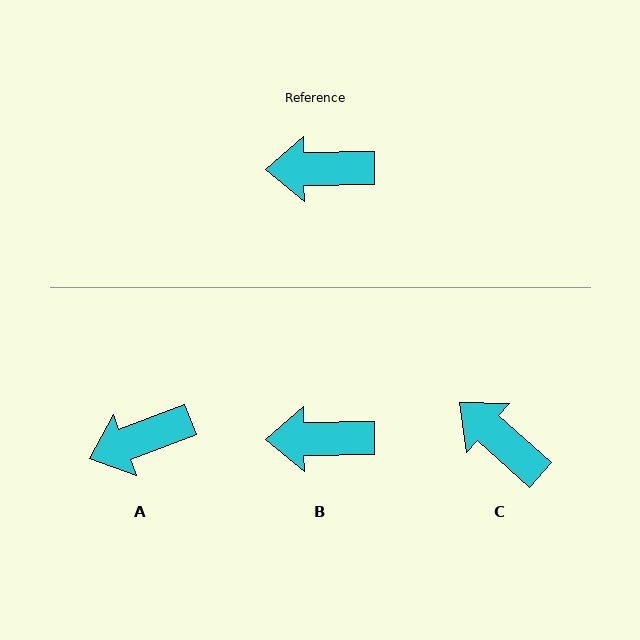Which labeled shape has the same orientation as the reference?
B.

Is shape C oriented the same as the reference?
No, it is off by about 42 degrees.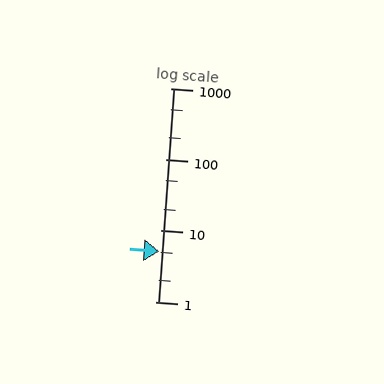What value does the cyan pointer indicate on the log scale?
The pointer indicates approximately 5.1.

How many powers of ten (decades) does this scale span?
The scale spans 3 decades, from 1 to 1000.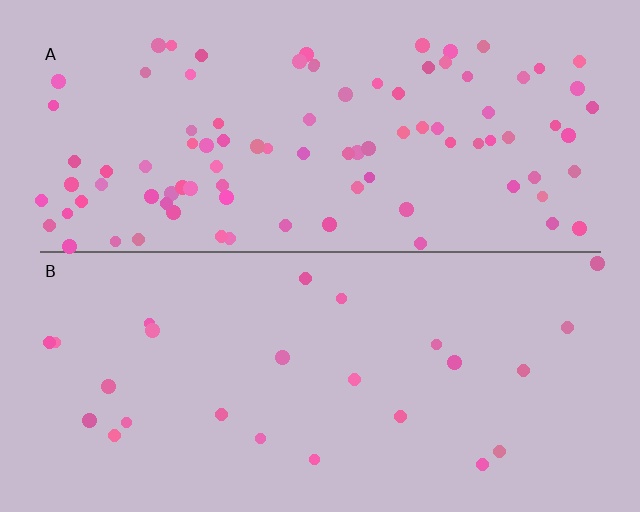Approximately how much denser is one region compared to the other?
Approximately 3.8× — region A over region B.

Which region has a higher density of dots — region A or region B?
A (the top).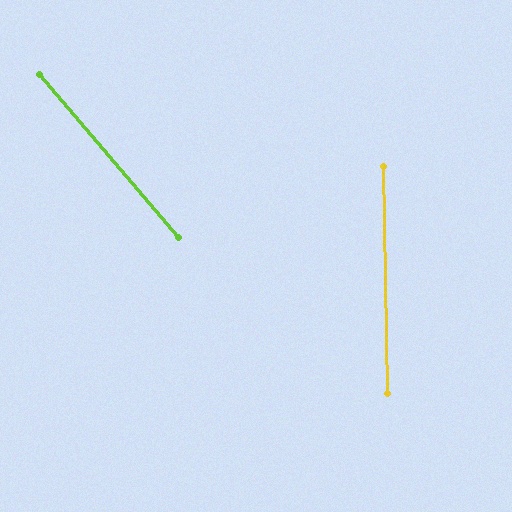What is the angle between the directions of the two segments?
Approximately 39 degrees.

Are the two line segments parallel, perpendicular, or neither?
Neither parallel nor perpendicular — they differ by about 39°.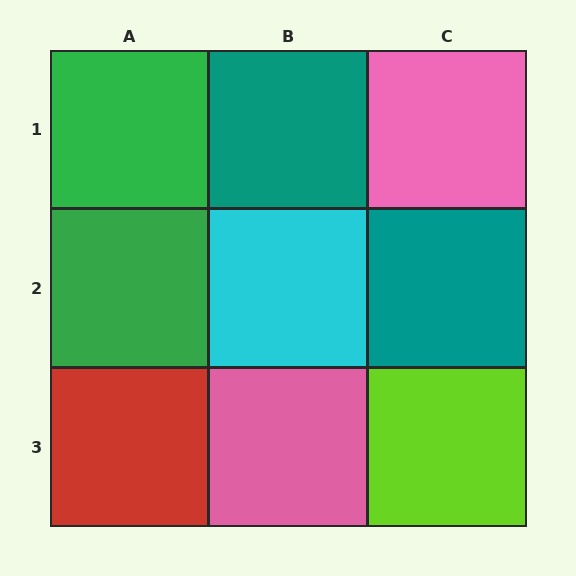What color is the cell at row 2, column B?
Cyan.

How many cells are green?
2 cells are green.